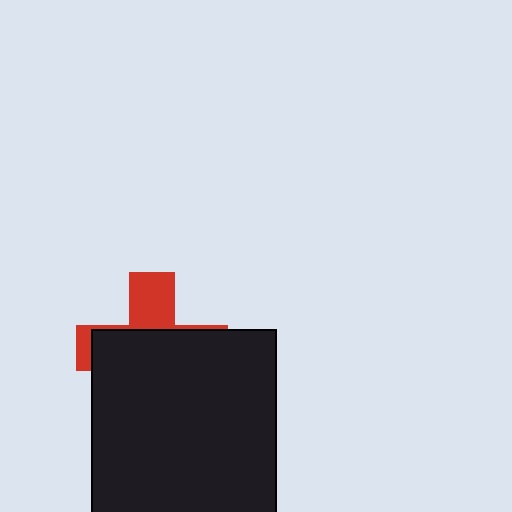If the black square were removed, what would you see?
You would see the complete red cross.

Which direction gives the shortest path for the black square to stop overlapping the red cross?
Moving down gives the shortest separation.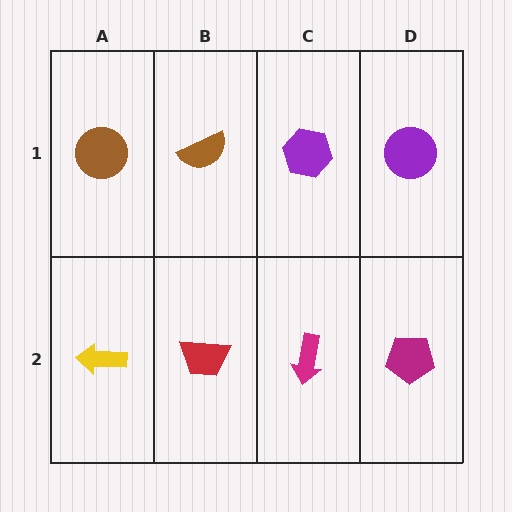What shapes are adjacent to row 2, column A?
A brown circle (row 1, column A), a red trapezoid (row 2, column B).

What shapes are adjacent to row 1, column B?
A red trapezoid (row 2, column B), a brown circle (row 1, column A), a purple hexagon (row 1, column C).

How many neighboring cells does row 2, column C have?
3.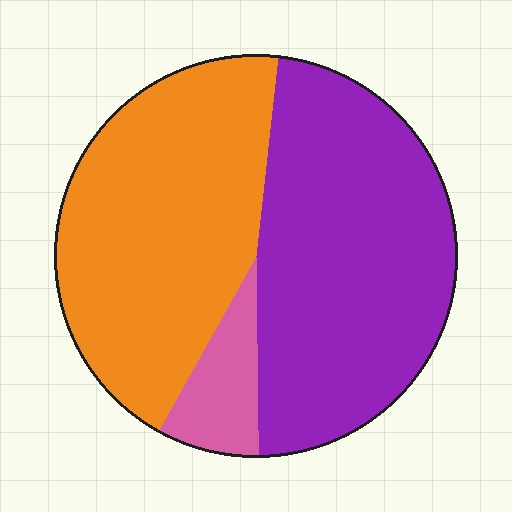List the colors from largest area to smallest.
From largest to smallest: purple, orange, pink.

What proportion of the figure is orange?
Orange takes up about two fifths (2/5) of the figure.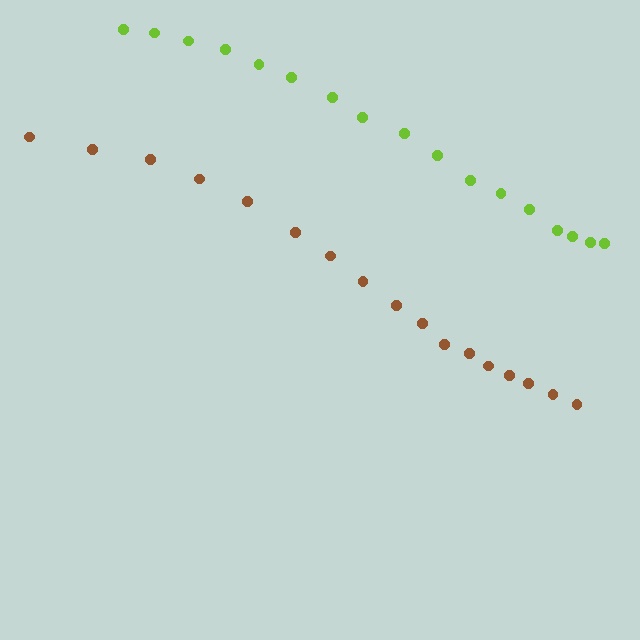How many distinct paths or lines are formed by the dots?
There are 2 distinct paths.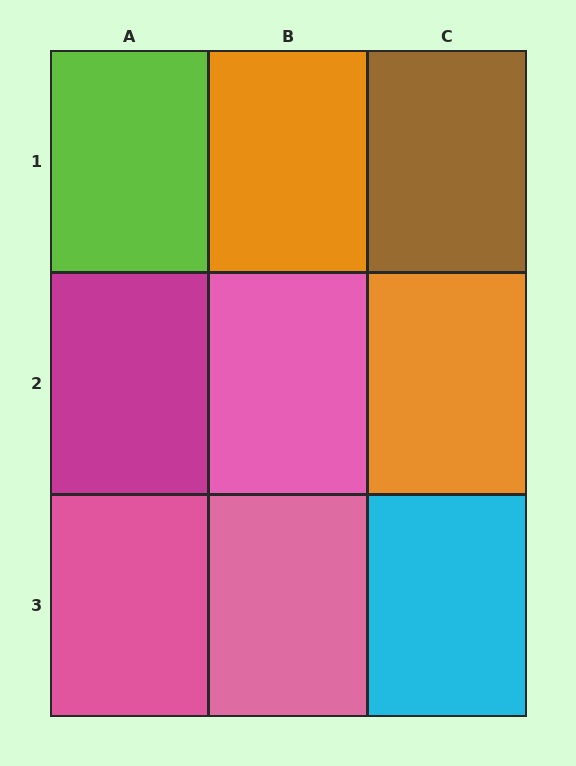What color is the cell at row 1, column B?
Orange.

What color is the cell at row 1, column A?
Lime.